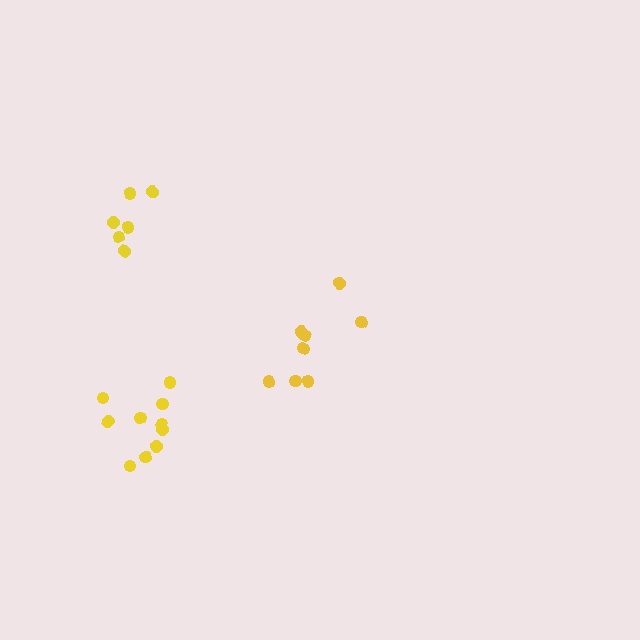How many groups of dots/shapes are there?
There are 3 groups.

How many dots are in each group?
Group 1: 10 dots, Group 2: 8 dots, Group 3: 6 dots (24 total).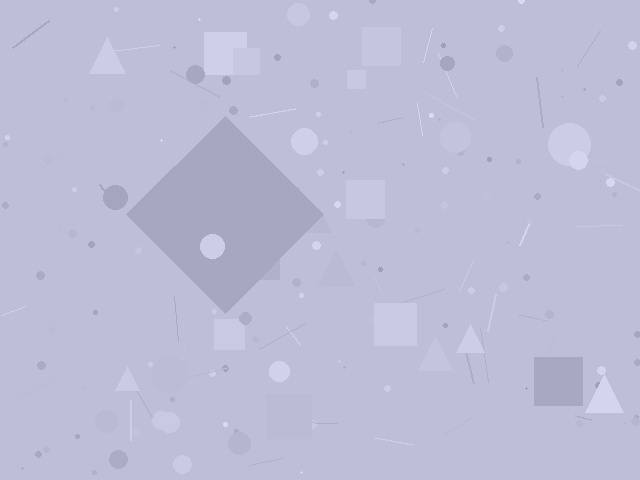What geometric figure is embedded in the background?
A diamond is embedded in the background.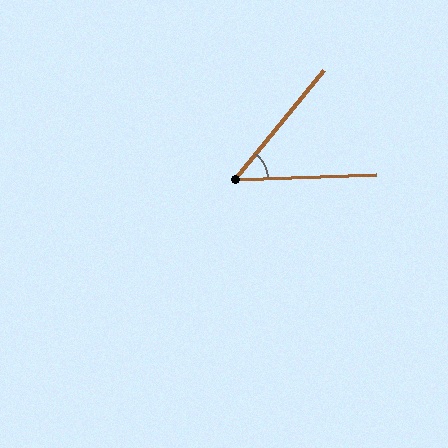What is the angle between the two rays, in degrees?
Approximately 49 degrees.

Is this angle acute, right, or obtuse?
It is acute.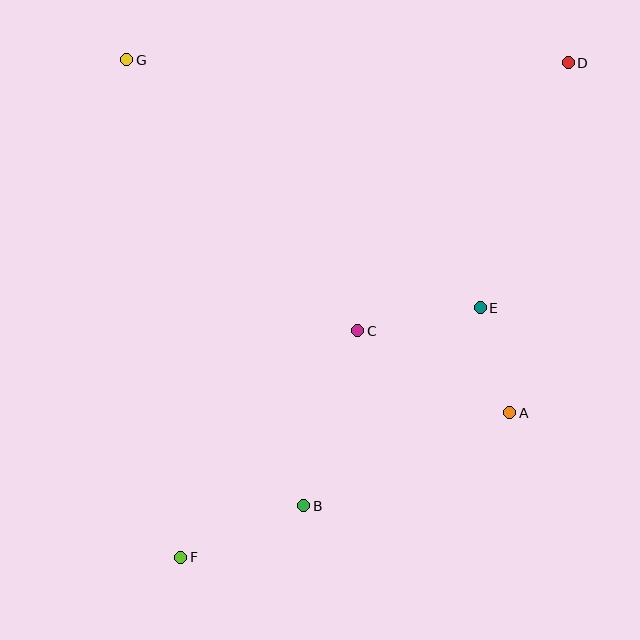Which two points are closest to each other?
Points A and E are closest to each other.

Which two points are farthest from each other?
Points D and F are farthest from each other.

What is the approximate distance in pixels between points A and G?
The distance between A and G is approximately 521 pixels.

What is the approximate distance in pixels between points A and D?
The distance between A and D is approximately 355 pixels.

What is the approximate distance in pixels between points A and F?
The distance between A and F is approximately 359 pixels.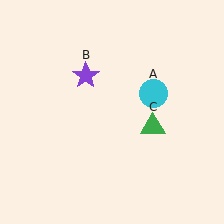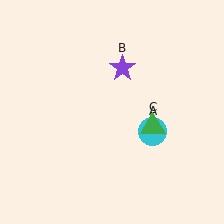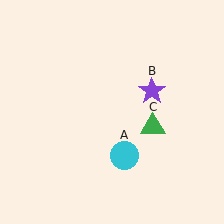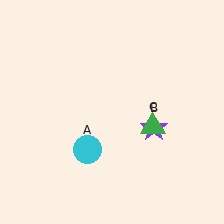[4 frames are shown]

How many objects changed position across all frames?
2 objects changed position: cyan circle (object A), purple star (object B).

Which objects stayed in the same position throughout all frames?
Green triangle (object C) remained stationary.